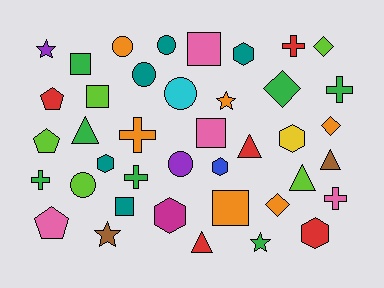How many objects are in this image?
There are 40 objects.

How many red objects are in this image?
There are 5 red objects.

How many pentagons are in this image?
There are 3 pentagons.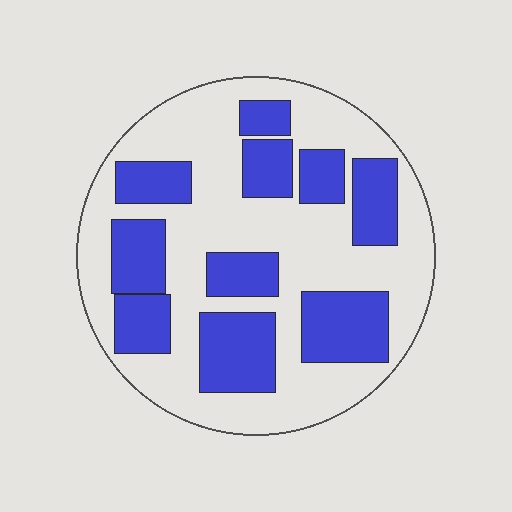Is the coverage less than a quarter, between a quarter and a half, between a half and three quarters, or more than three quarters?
Between a quarter and a half.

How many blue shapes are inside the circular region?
10.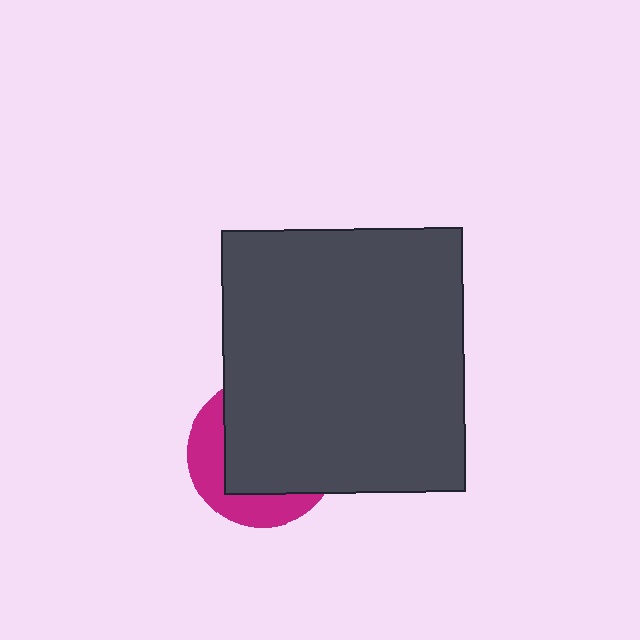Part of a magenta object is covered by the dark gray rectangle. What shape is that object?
It is a circle.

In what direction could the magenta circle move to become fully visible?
The magenta circle could move toward the lower-left. That would shift it out from behind the dark gray rectangle entirely.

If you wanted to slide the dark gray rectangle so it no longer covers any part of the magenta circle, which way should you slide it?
Slide it toward the upper-right — that is the most direct way to separate the two shapes.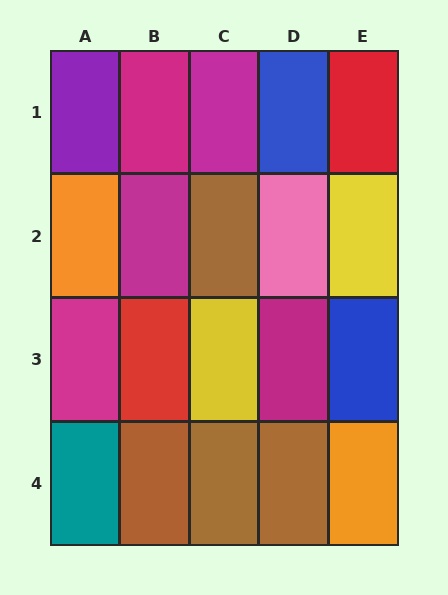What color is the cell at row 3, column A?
Magenta.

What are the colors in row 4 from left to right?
Teal, brown, brown, brown, orange.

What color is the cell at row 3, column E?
Blue.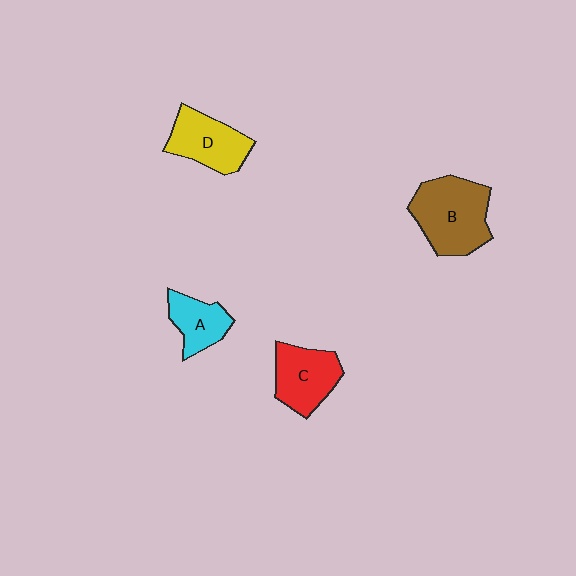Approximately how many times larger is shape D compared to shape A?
Approximately 1.4 times.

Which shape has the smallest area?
Shape A (cyan).